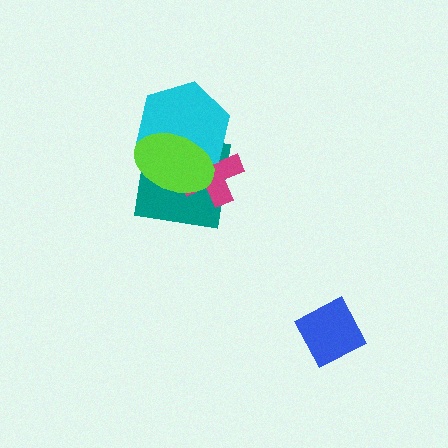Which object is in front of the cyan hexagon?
The lime ellipse is in front of the cyan hexagon.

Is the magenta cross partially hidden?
Yes, it is partially covered by another shape.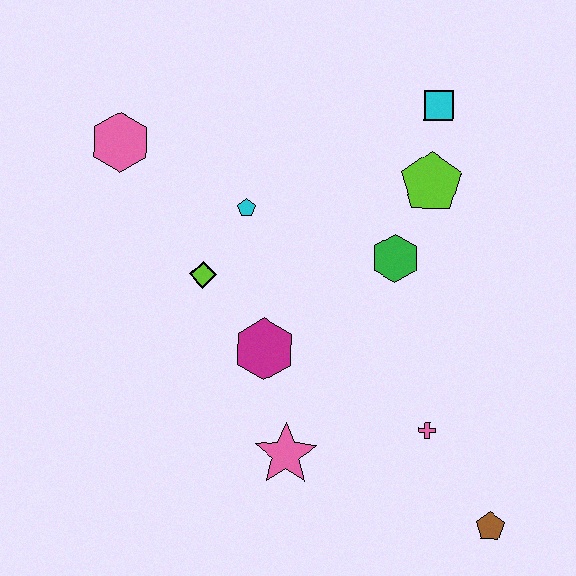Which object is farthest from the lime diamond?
The brown pentagon is farthest from the lime diamond.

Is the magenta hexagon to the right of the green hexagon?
No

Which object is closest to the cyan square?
The lime pentagon is closest to the cyan square.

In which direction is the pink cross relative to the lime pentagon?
The pink cross is below the lime pentagon.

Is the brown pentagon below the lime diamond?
Yes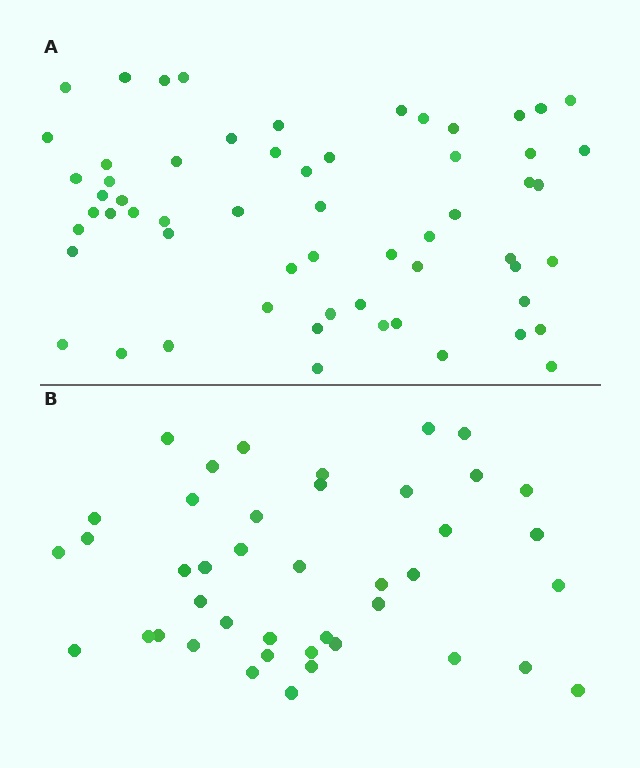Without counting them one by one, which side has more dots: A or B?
Region A (the top region) has more dots.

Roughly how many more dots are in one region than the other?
Region A has approximately 20 more dots than region B.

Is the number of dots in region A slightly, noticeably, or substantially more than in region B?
Region A has noticeably more, but not dramatically so. The ratio is roughly 1.4 to 1.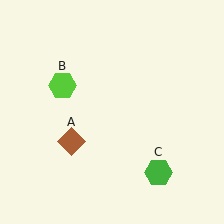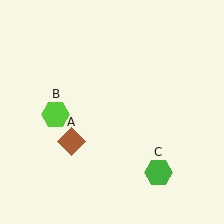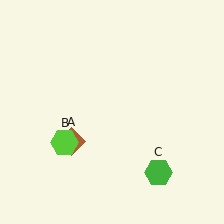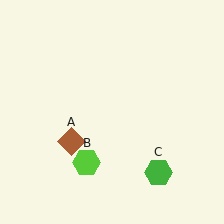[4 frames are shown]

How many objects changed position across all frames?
1 object changed position: lime hexagon (object B).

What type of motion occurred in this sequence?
The lime hexagon (object B) rotated counterclockwise around the center of the scene.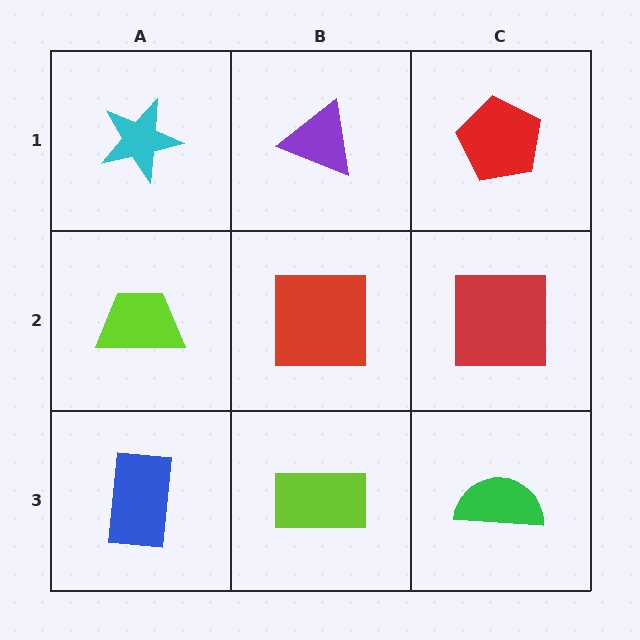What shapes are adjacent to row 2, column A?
A cyan star (row 1, column A), a blue rectangle (row 3, column A), a red square (row 2, column B).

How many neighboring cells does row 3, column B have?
3.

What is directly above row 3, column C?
A red square.